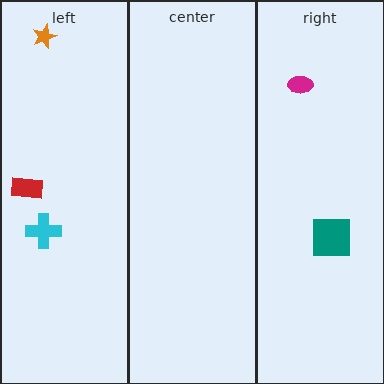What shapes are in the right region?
The teal square, the magenta ellipse.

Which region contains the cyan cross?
The left region.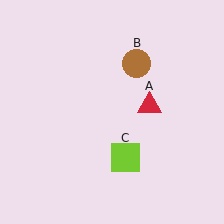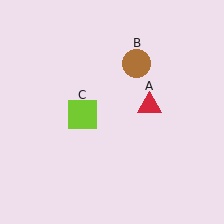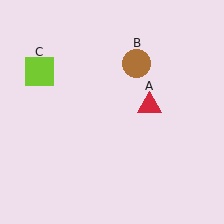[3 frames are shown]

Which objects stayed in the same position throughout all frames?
Red triangle (object A) and brown circle (object B) remained stationary.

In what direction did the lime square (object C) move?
The lime square (object C) moved up and to the left.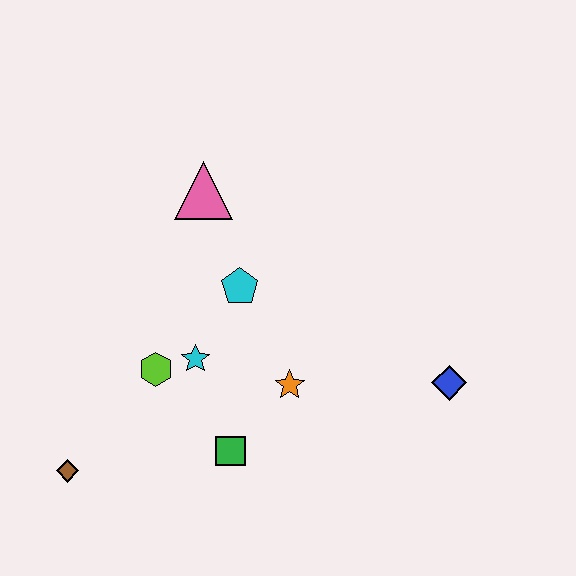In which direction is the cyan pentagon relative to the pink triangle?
The cyan pentagon is below the pink triangle.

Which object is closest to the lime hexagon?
The cyan star is closest to the lime hexagon.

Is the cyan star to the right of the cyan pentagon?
No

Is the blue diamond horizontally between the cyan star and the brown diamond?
No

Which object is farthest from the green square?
The pink triangle is farthest from the green square.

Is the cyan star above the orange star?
Yes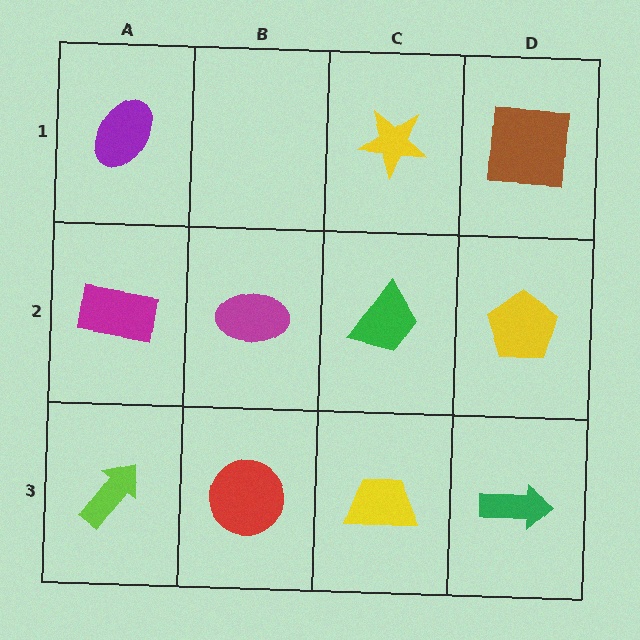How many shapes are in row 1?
3 shapes.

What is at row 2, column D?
A yellow pentagon.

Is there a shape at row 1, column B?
No, that cell is empty.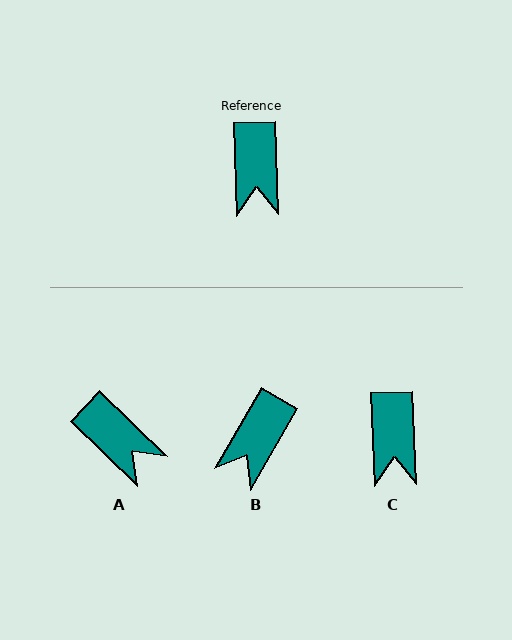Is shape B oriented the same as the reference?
No, it is off by about 32 degrees.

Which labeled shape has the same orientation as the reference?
C.